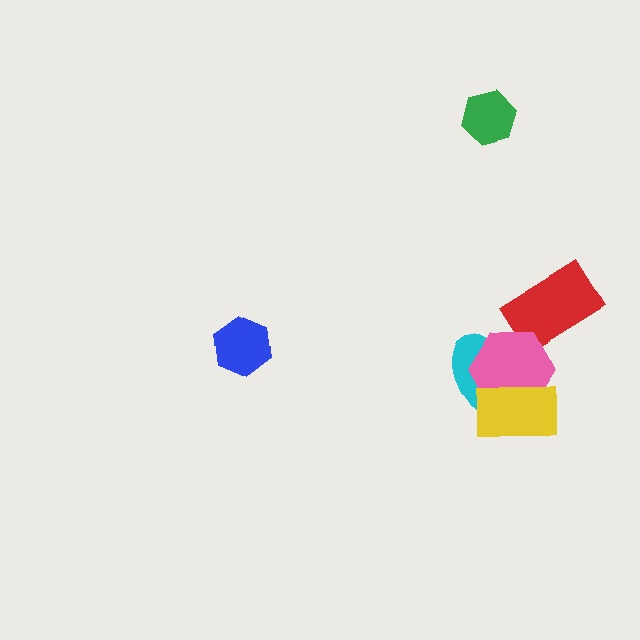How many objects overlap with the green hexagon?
0 objects overlap with the green hexagon.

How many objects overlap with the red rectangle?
1 object overlaps with the red rectangle.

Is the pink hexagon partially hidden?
Yes, it is partially covered by another shape.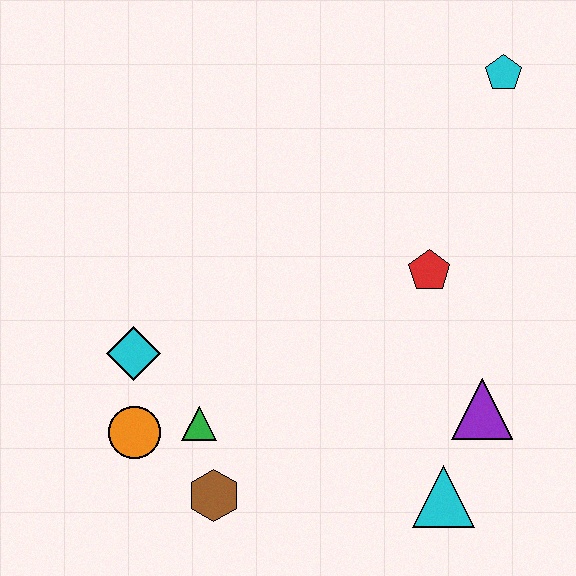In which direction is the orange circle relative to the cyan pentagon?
The orange circle is to the left of the cyan pentagon.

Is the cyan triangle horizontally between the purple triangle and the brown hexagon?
Yes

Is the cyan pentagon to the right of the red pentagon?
Yes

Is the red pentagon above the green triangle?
Yes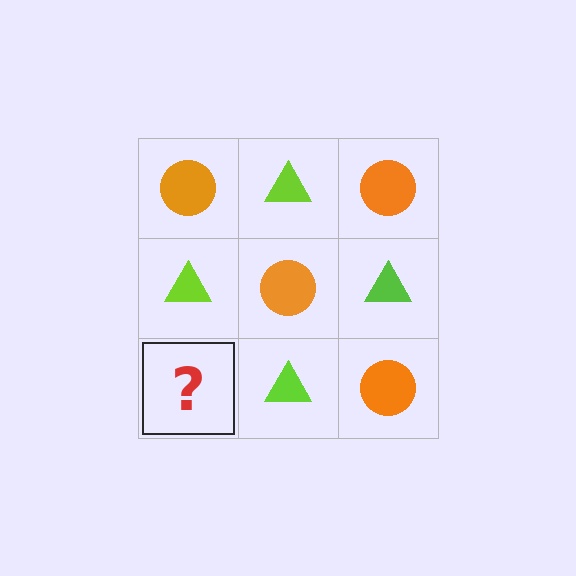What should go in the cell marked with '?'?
The missing cell should contain an orange circle.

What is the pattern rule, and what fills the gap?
The rule is that it alternates orange circle and lime triangle in a checkerboard pattern. The gap should be filled with an orange circle.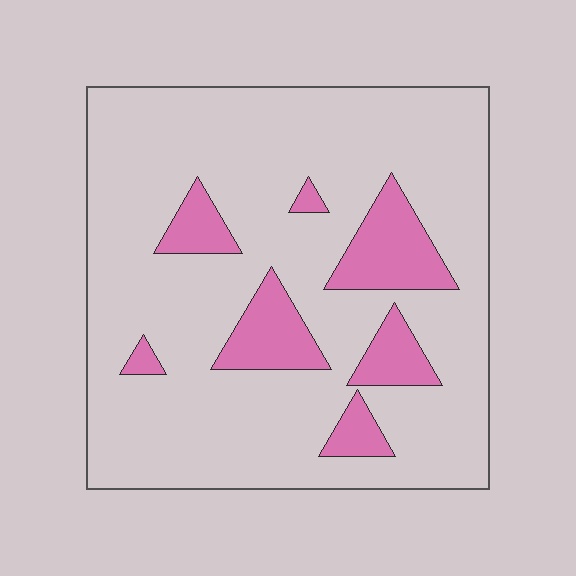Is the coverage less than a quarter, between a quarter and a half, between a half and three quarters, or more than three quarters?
Less than a quarter.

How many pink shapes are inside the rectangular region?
7.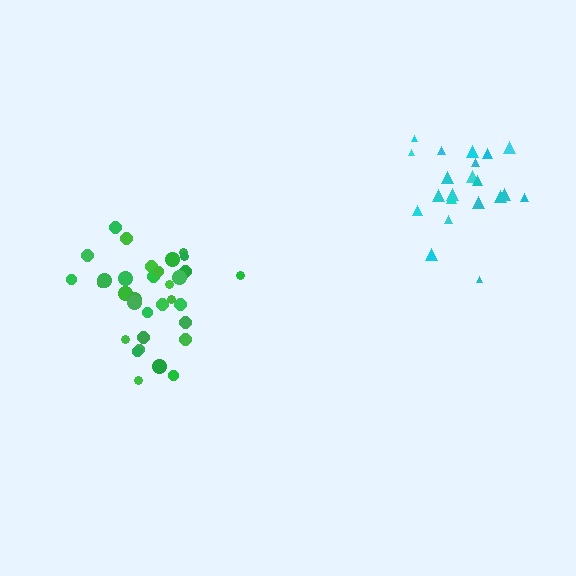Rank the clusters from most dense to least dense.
green, cyan.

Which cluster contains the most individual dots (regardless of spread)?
Green (33).